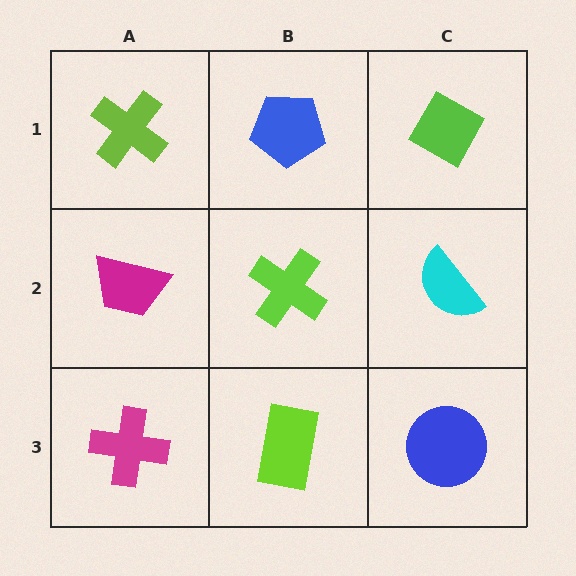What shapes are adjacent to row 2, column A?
A lime cross (row 1, column A), a magenta cross (row 3, column A), a lime cross (row 2, column B).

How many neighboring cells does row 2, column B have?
4.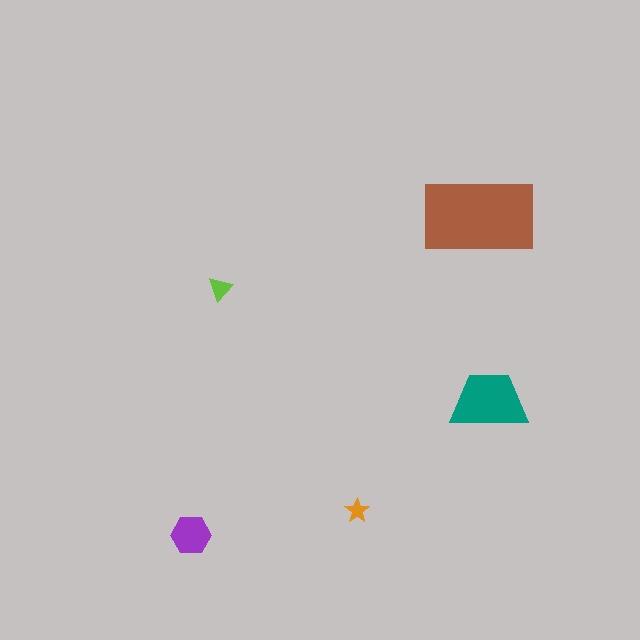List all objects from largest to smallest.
The brown rectangle, the teal trapezoid, the purple hexagon, the lime triangle, the orange star.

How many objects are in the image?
There are 5 objects in the image.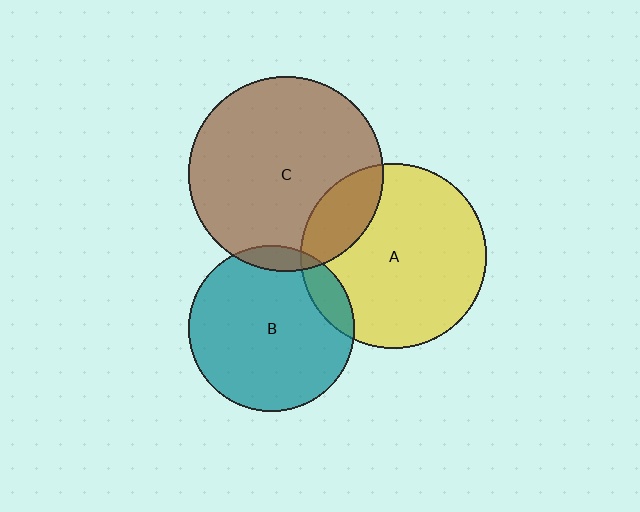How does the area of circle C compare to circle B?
Approximately 1.4 times.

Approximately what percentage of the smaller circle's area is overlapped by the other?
Approximately 20%.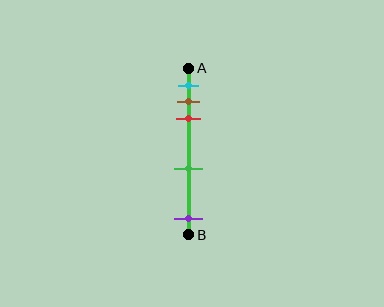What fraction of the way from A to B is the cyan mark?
The cyan mark is approximately 10% (0.1) of the way from A to B.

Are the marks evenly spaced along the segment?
No, the marks are not evenly spaced.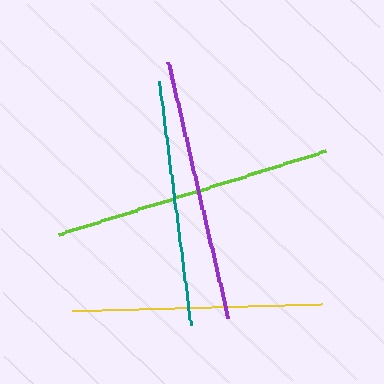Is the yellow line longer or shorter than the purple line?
The purple line is longer than the yellow line.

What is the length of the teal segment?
The teal segment is approximately 246 pixels long.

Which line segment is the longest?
The lime line is the longest at approximately 280 pixels.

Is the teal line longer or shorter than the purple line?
The purple line is longer than the teal line.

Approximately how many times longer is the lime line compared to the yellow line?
The lime line is approximately 1.1 times the length of the yellow line.